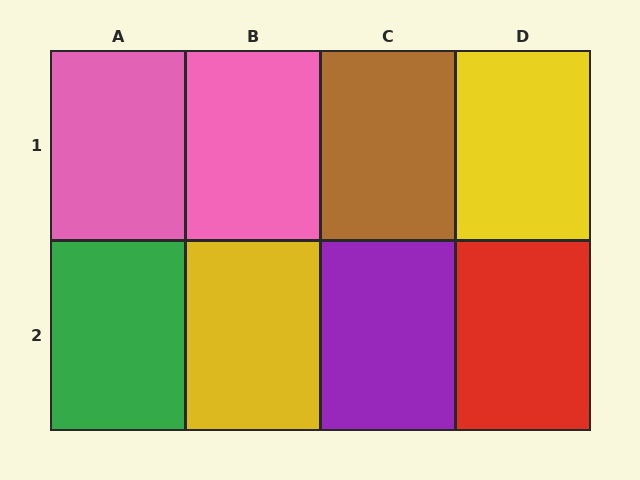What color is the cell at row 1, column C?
Brown.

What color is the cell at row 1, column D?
Yellow.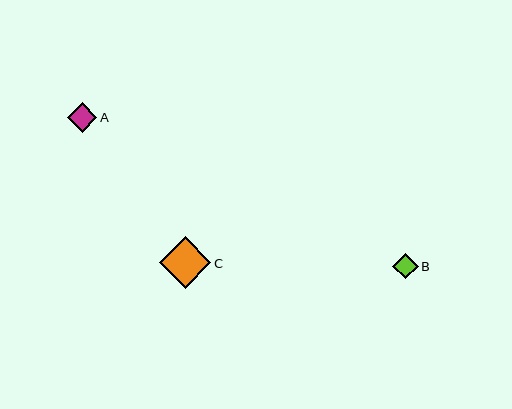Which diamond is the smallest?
Diamond B is the smallest with a size of approximately 26 pixels.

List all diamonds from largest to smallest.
From largest to smallest: C, A, B.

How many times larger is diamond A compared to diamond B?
Diamond A is approximately 1.1 times the size of diamond B.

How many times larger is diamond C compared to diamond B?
Diamond C is approximately 2.0 times the size of diamond B.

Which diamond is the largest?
Diamond C is the largest with a size of approximately 51 pixels.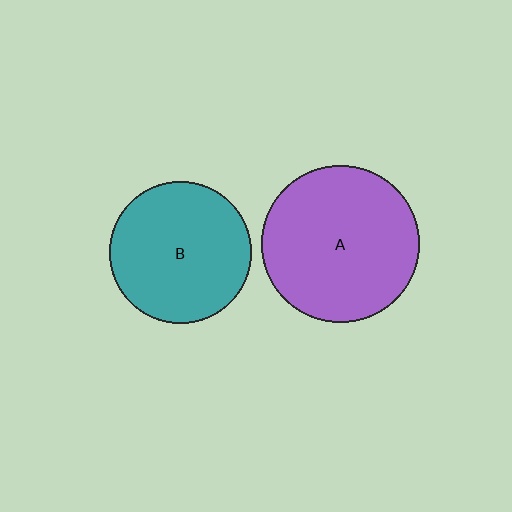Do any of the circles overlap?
No, none of the circles overlap.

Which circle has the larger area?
Circle A (purple).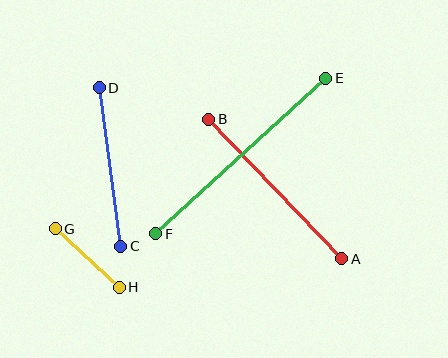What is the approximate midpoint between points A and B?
The midpoint is at approximately (275, 189) pixels.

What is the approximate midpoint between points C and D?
The midpoint is at approximately (110, 167) pixels.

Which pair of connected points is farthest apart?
Points E and F are farthest apart.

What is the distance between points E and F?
The distance is approximately 230 pixels.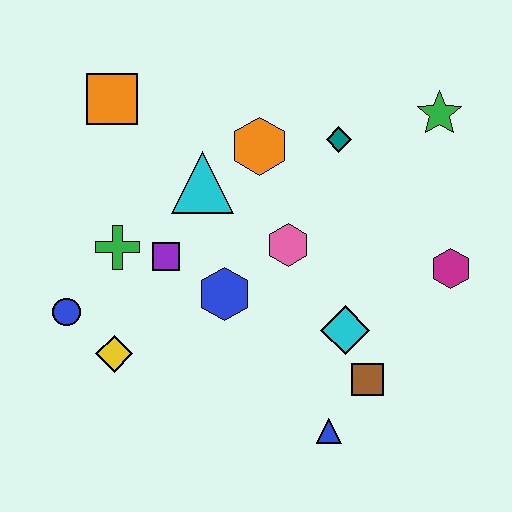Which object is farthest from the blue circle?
The green star is farthest from the blue circle.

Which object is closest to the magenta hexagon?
The cyan diamond is closest to the magenta hexagon.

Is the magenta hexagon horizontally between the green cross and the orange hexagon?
No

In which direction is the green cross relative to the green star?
The green cross is to the left of the green star.